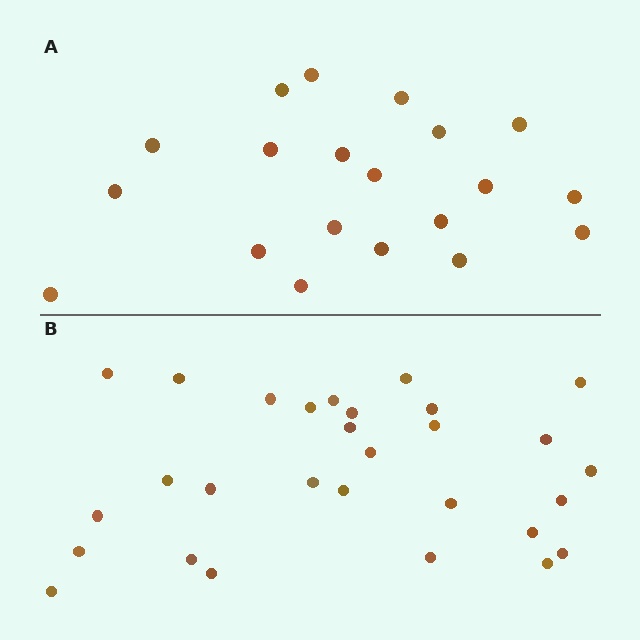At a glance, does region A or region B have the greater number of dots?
Region B (the bottom region) has more dots.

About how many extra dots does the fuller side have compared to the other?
Region B has roughly 8 or so more dots than region A.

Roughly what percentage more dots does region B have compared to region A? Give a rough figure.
About 45% more.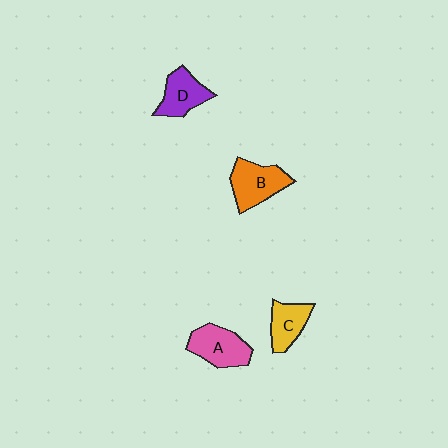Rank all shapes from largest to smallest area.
From largest to smallest: B (orange), A (pink), D (purple), C (yellow).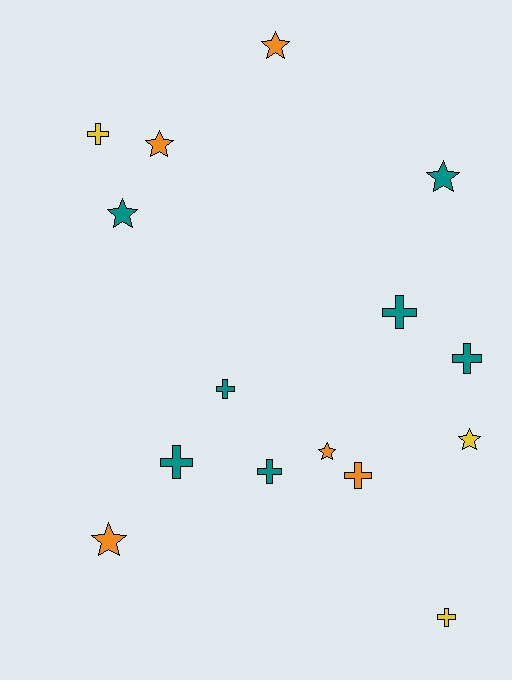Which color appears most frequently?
Teal, with 7 objects.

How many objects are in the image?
There are 15 objects.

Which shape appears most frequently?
Cross, with 8 objects.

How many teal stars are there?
There are 2 teal stars.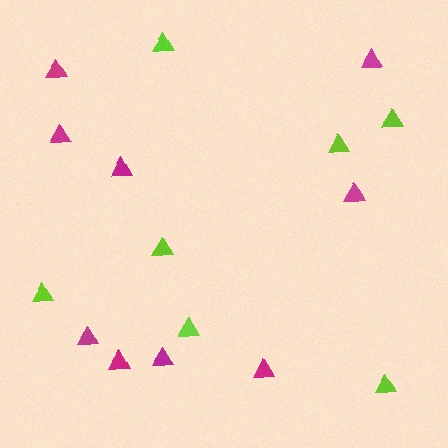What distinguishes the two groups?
There are 2 groups: one group of magenta triangles (9) and one group of lime triangles (7).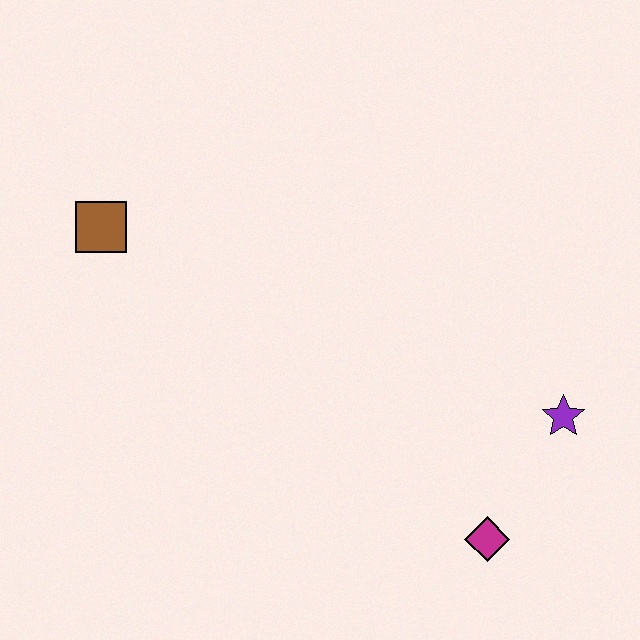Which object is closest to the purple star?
The magenta diamond is closest to the purple star.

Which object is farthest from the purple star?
The brown square is farthest from the purple star.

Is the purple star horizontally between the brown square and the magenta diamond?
No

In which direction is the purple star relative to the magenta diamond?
The purple star is above the magenta diamond.